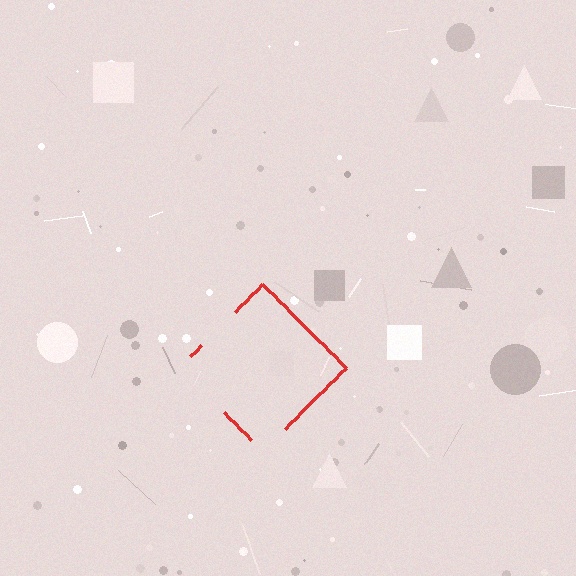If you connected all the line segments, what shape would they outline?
They would outline a diamond.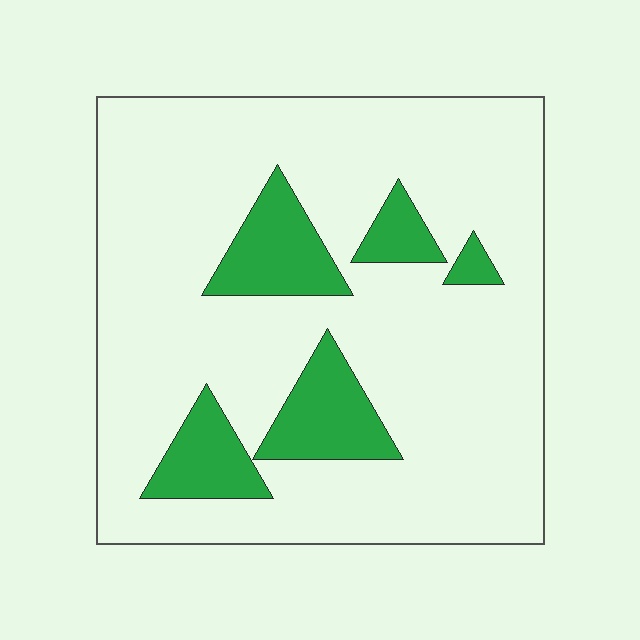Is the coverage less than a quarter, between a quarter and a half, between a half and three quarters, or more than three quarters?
Less than a quarter.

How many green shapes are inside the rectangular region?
5.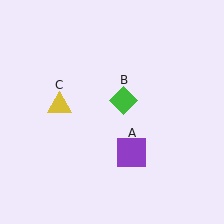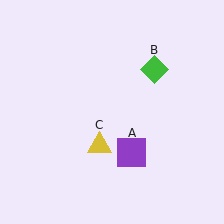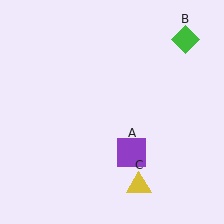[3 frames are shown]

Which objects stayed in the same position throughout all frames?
Purple square (object A) remained stationary.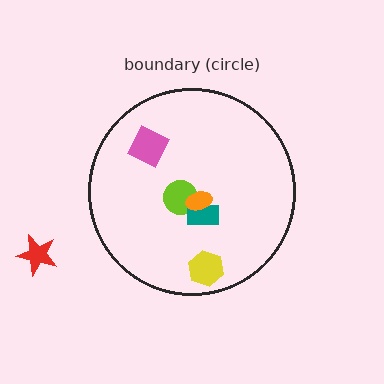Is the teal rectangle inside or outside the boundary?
Inside.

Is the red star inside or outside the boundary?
Outside.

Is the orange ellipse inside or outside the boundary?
Inside.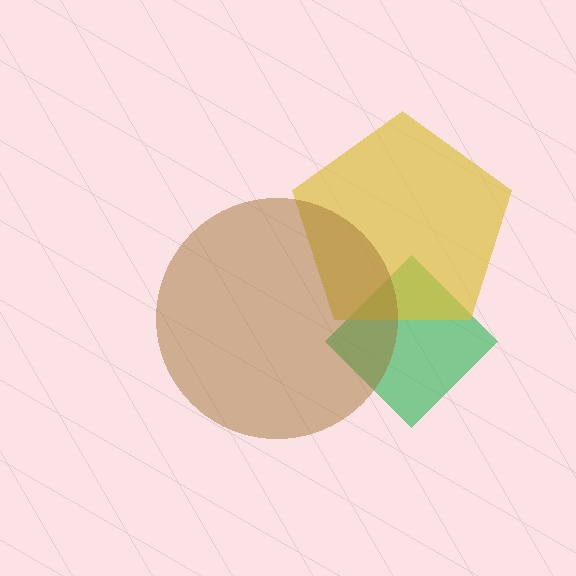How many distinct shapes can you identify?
There are 3 distinct shapes: a green diamond, a yellow pentagon, a brown circle.